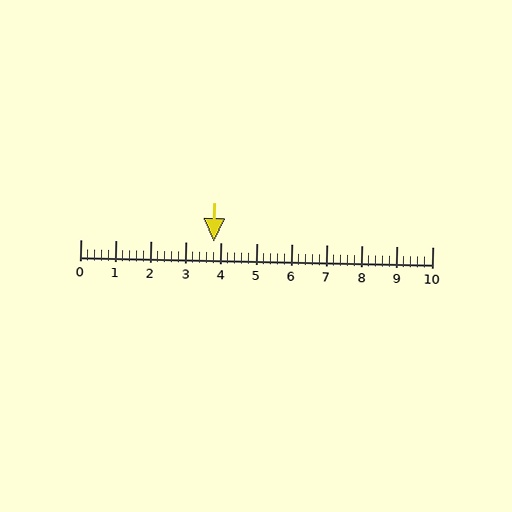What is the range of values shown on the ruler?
The ruler shows values from 0 to 10.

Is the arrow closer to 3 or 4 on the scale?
The arrow is closer to 4.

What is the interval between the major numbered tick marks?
The major tick marks are spaced 1 units apart.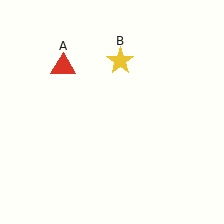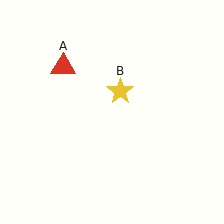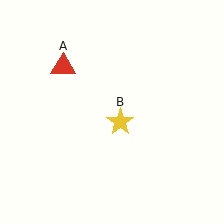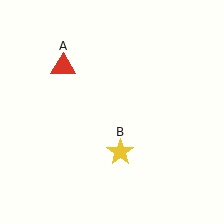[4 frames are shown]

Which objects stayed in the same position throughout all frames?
Red triangle (object A) remained stationary.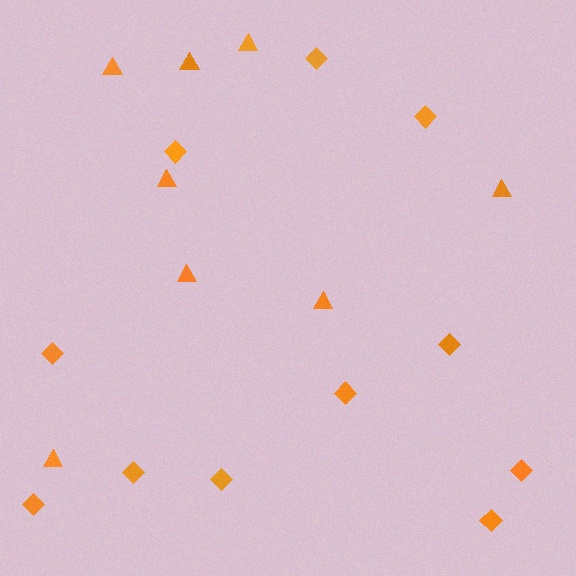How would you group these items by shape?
There are 2 groups: one group of diamonds (11) and one group of triangles (8).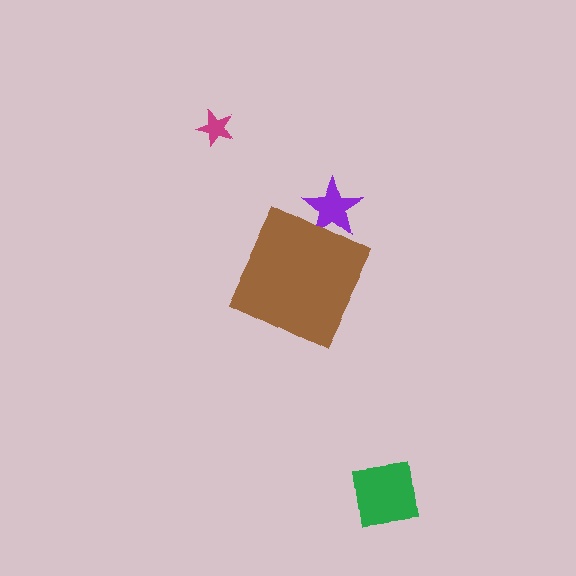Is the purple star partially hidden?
Yes, the purple star is partially hidden behind the brown diamond.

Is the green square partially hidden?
No, the green square is fully visible.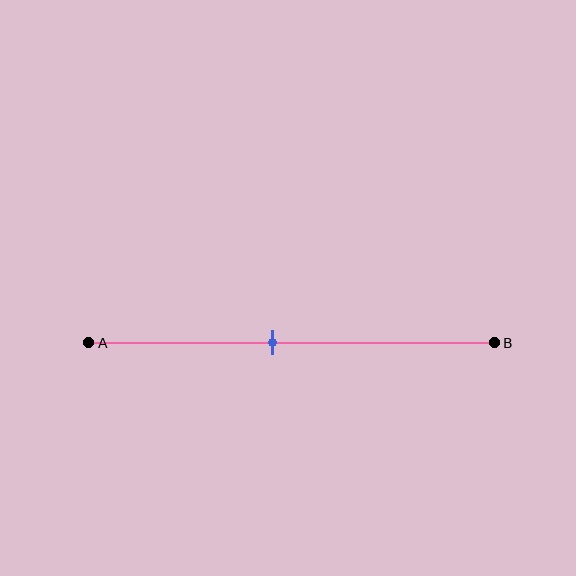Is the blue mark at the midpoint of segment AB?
No, the mark is at about 45% from A, not at the 50% midpoint.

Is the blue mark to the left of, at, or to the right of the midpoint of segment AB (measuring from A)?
The blue mark is to the left of the midpoint of segment AB.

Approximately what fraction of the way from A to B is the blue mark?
The blue mark is approximately 45% of the way from A to B.